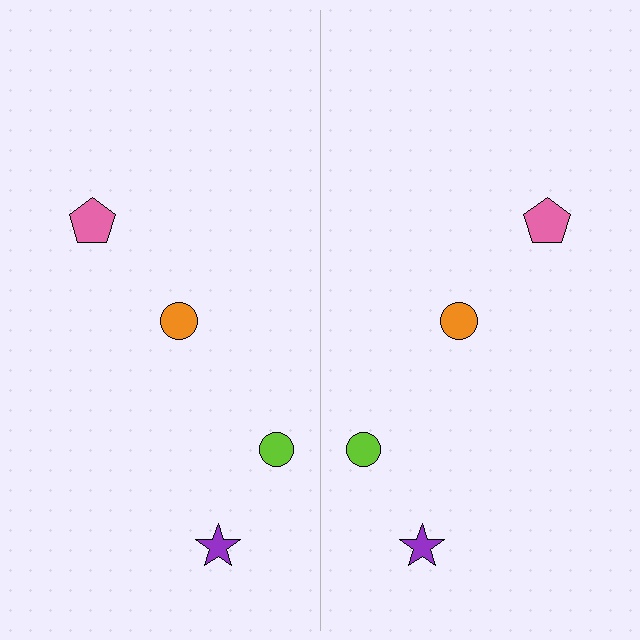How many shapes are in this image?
There are 8 shapes in this image.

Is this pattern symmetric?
Yes, this pattern has bilateral (reflection) symmetry.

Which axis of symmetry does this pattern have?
The pattern has a vertical axis of symmetry running through the center of the image.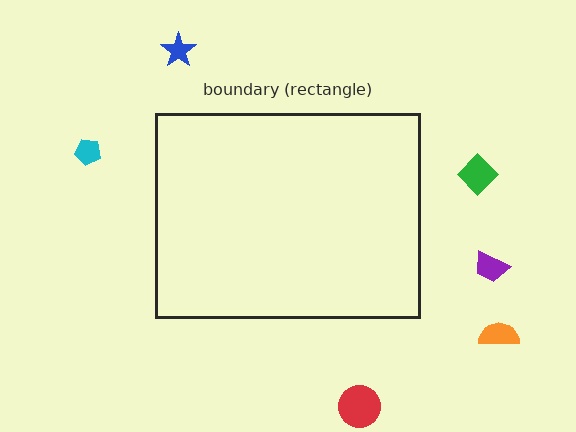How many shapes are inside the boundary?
0 inside, 6 outside.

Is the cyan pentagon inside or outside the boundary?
Outside.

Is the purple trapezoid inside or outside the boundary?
Outside.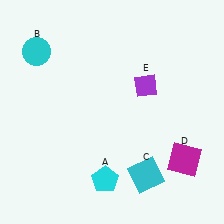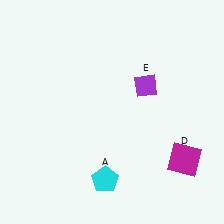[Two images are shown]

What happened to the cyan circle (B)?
The cyan circle (B) was removed in Image 2. It was in the top-left area of Image 1.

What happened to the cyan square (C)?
The cyan square (C) was removed in Image 2. It was in the bottom-right area of Image 1.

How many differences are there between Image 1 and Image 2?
There are 2 differences between the two images.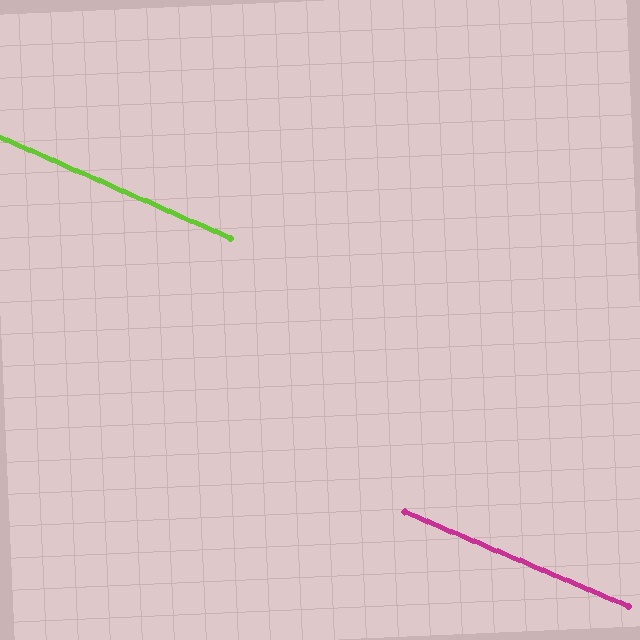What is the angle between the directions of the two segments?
Approximately 1 degree.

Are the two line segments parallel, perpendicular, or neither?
Parallel — their directions differ by only 0.9°.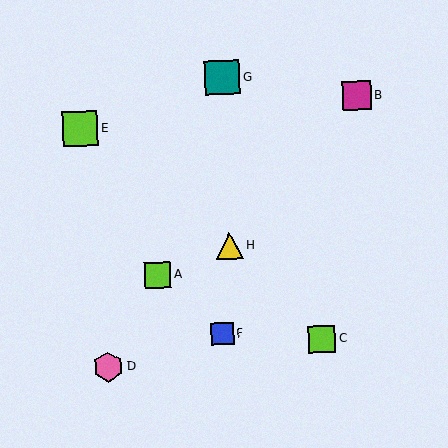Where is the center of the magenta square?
The center of the magenta square is at (357, 96).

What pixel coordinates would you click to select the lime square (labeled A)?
Click at (158, 275) to select the lime square A.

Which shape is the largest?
The lime square (labeled E) is the largest.